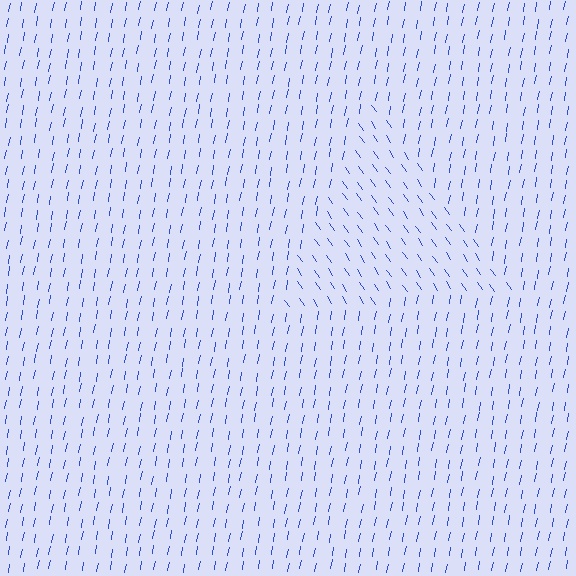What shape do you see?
I see a triangle.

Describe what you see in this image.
The image is filled with small blue line segments. A triangle region in the image has lines oriented differently from the surrounding lines, creating a visible texture boundary.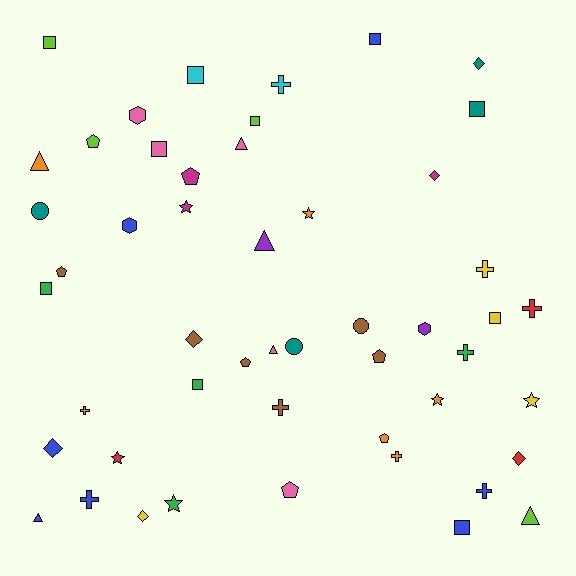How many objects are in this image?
There are 50 objects.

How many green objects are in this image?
There are 4 green objects.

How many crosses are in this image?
There are 9 crosses.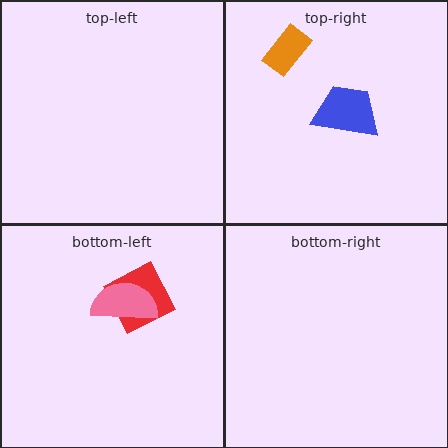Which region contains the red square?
The bottom-left region.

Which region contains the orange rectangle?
The top-right region.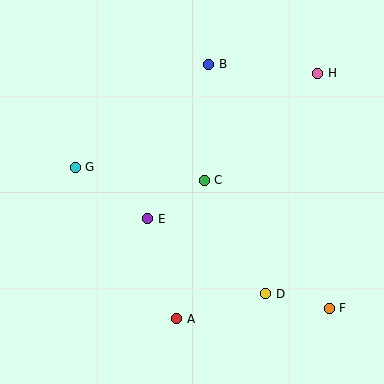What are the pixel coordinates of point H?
Point H is at (317, 73).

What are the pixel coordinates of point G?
Point G is at (75, 167).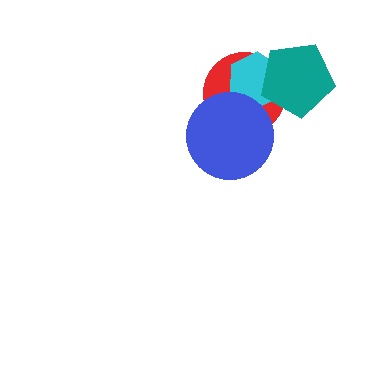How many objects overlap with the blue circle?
2 objects overlap with the blue circle.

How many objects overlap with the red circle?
3 objects overlap with the red circle.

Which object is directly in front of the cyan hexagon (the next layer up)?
The teal pentagon is directly in front of the cyan hexagon.